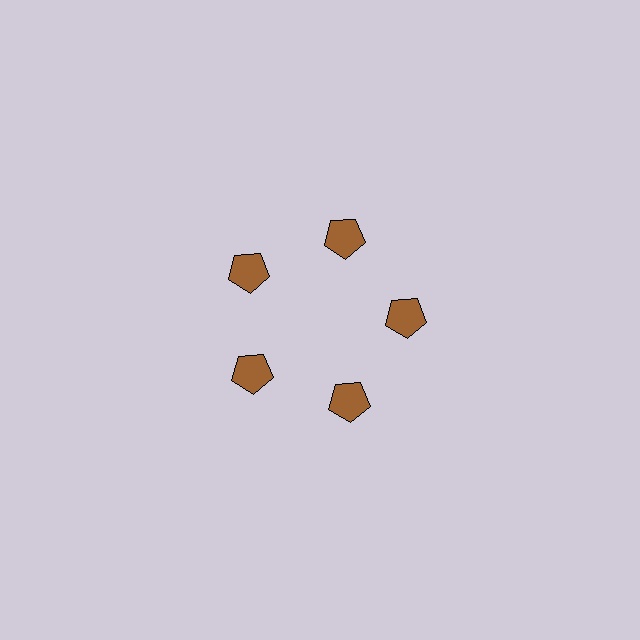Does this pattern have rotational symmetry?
Yes, this pattern has 5-fold rotational symmetry. It looks the same after rotating 72 degrees around the center.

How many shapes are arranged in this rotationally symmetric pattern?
There are 5 shapes, arranged in 5 groups of 1.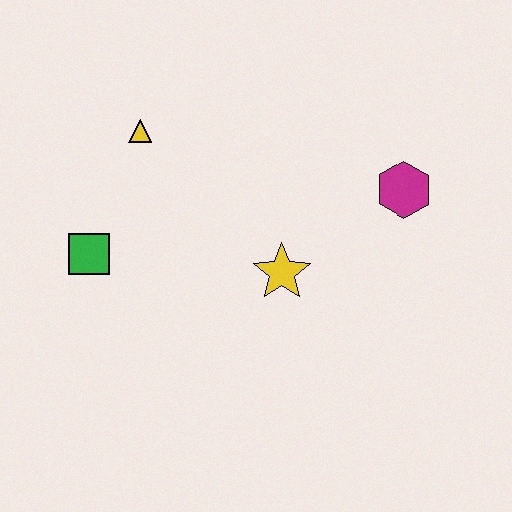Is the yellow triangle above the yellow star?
Yes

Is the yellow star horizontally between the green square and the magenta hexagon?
Yes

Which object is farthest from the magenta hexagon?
The green square is farthest from the magenta hexagon.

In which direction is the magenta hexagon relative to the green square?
The magenta hexagon is to the right of the green square.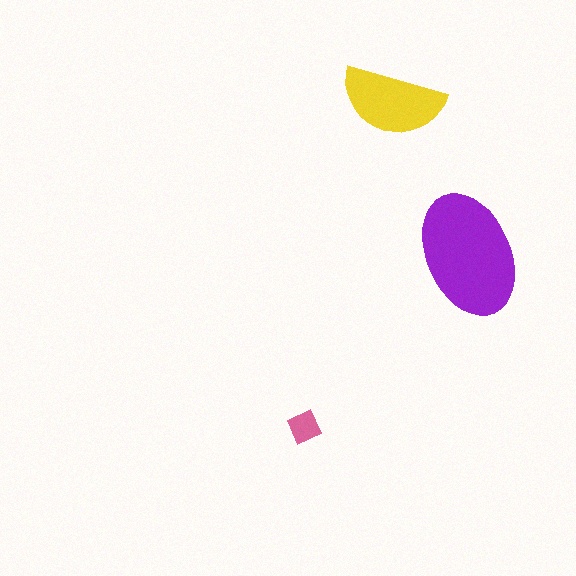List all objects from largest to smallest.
The purple ellipse, the yellow semicircle, the pink diamond.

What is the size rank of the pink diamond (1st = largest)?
3rd.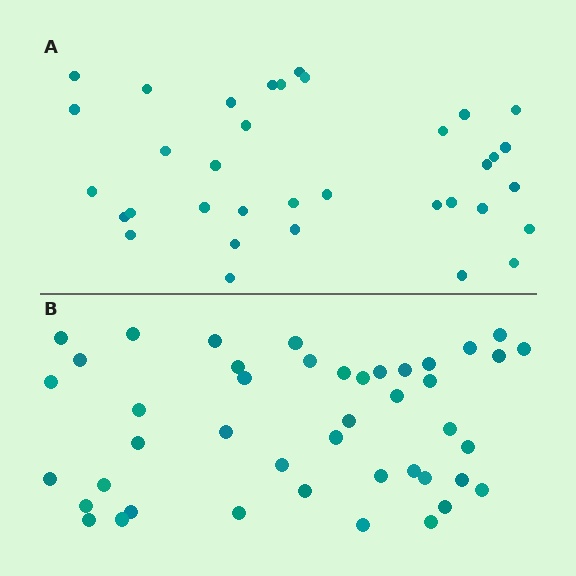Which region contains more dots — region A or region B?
Region B (the bottom region) has more dots.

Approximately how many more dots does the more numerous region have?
Region B has roughly 8 or so more dots than region A.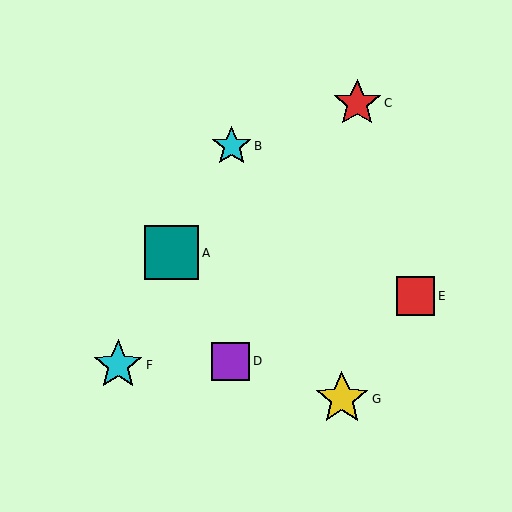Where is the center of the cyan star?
The center of the cyan star is at (118, 365).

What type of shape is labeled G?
Shape G is a yellow star.